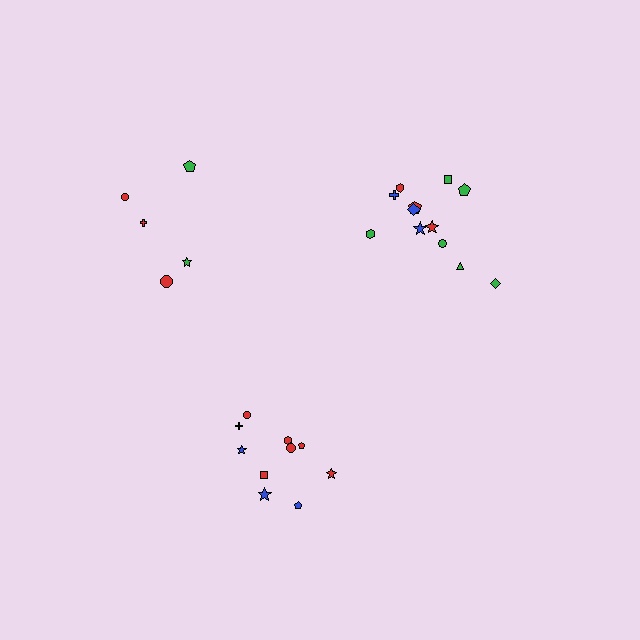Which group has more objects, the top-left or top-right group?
The top-right group.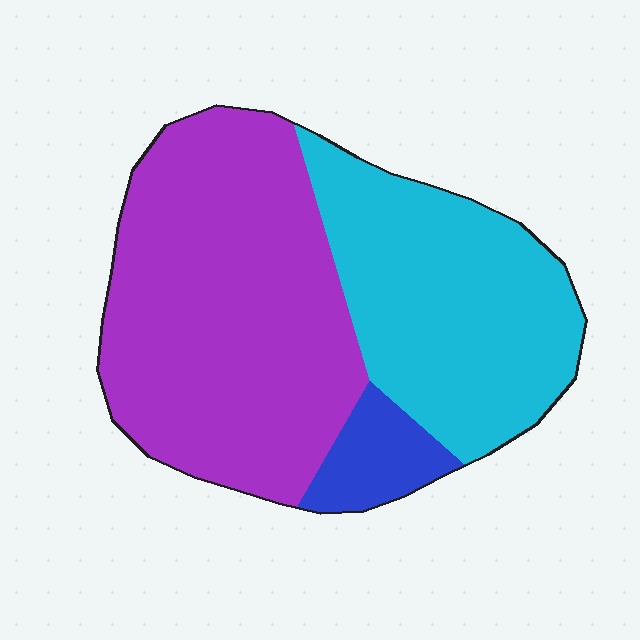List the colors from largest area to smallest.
From largest to smallest: purple, cyan, blue.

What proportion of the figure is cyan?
Cyan takes up about three eighths (3/8) of the figure.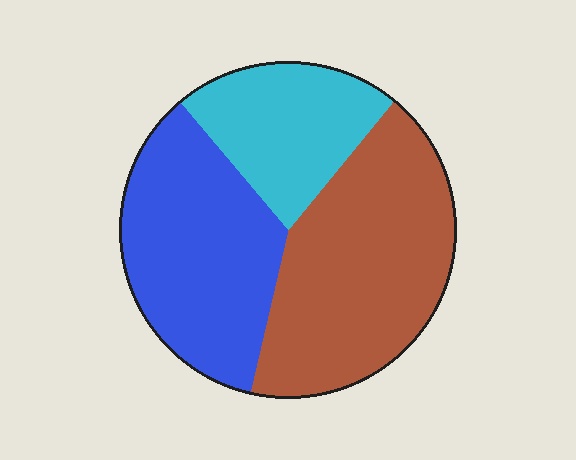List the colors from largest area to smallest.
From largest to smallest: brown, blue, cyan.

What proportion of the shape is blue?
Blue covers 35% of the shape.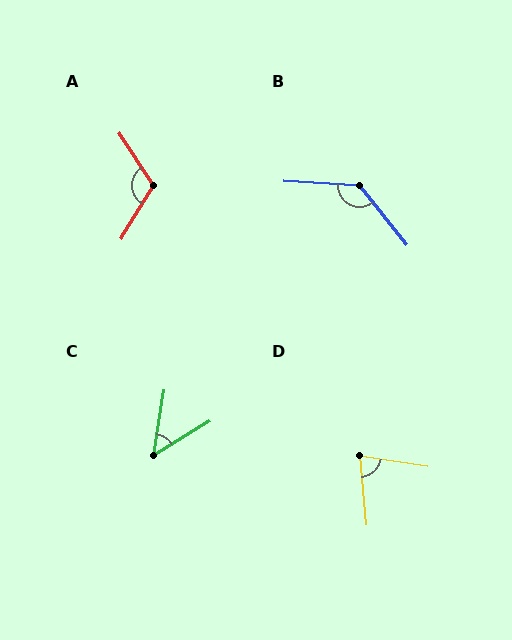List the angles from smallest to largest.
C (49°), D (76°), A (115°), B (132°).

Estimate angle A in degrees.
Approximately 115 degrees.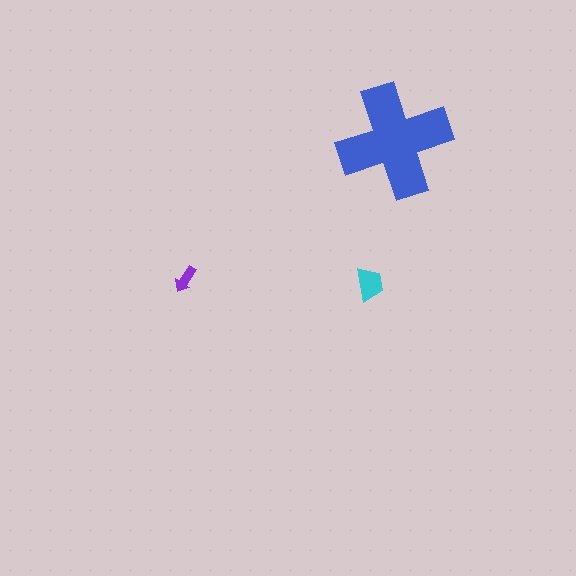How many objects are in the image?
There are 3 objects in the image.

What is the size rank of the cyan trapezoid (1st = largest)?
2nd.